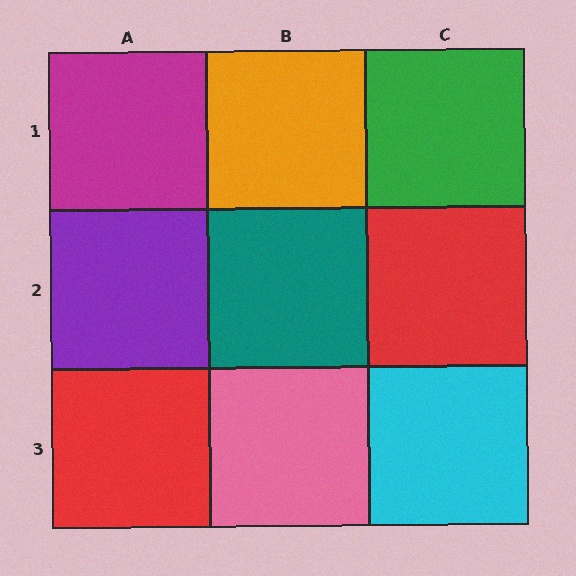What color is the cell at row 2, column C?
Red.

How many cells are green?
1 cell is green.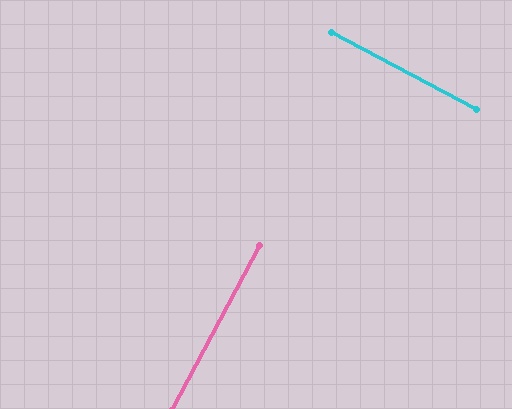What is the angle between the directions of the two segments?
Approximately 90 degrees.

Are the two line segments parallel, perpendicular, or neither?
Perpendicular — they meet at approximately 90°.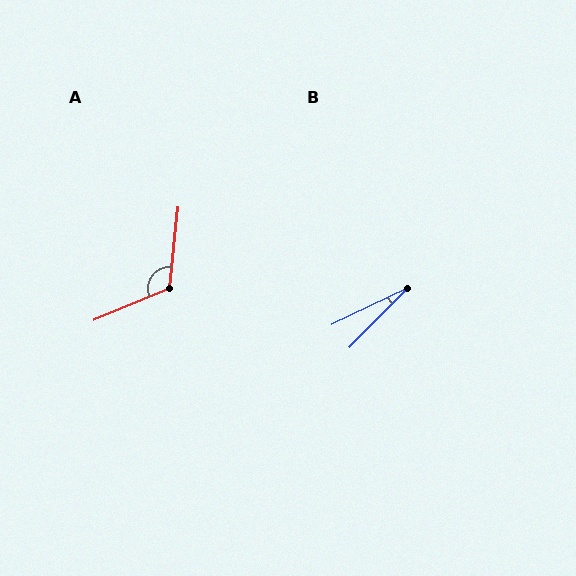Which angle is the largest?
A, at approximately 118 degrees.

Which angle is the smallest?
B, at approximately 20 degrees.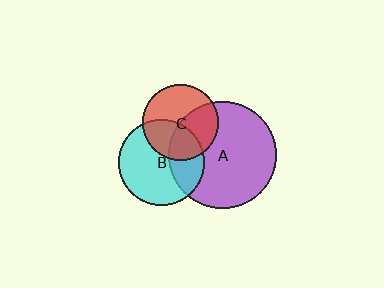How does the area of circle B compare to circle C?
Approximately 1.3 times.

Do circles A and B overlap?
Yes.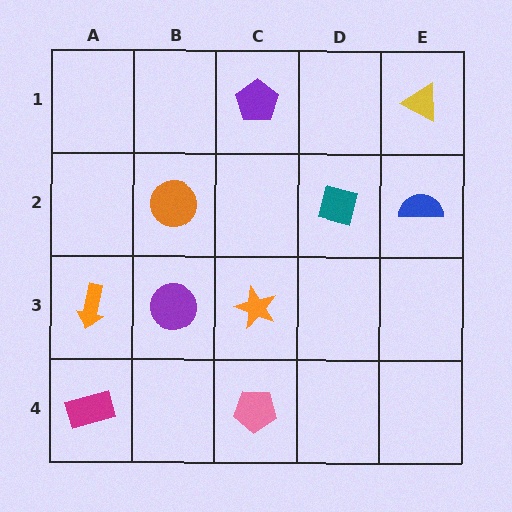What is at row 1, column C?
A purple pentagon.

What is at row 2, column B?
An orange circle.